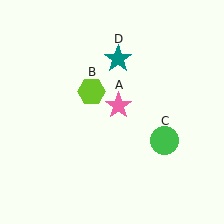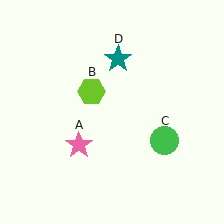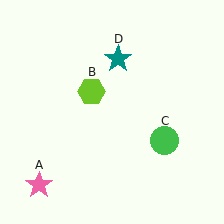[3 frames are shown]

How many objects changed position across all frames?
1 object changed position: pink star (object A).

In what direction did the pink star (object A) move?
The pink star (object A) moved down and to the left.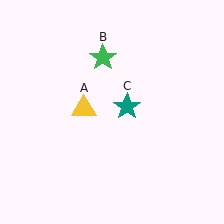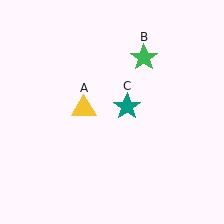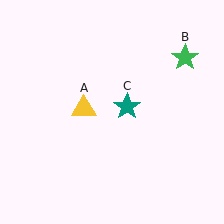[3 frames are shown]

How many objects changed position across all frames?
1 object changed position: green star (object B).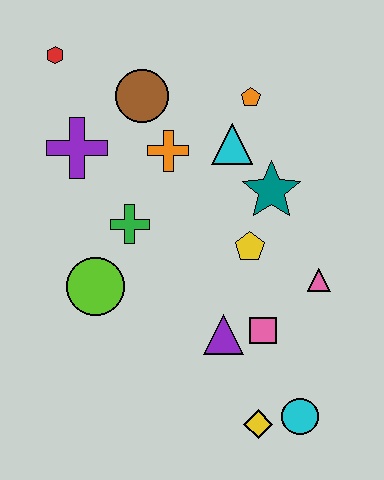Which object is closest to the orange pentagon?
The cyan triangle is closest to the orange pentagon.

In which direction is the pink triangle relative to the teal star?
The pink triangle is below the teal star.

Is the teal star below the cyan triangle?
Yes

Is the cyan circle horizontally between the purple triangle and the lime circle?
No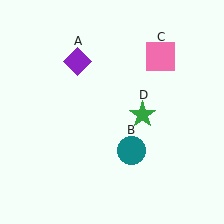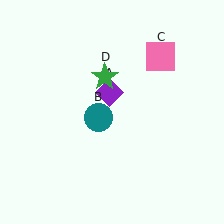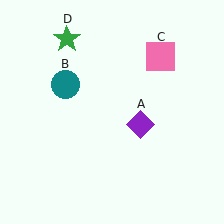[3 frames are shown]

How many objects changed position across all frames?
3 objects changed position: purple diamond (object A), teal circle (object B), green star (object D).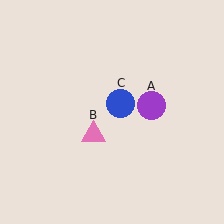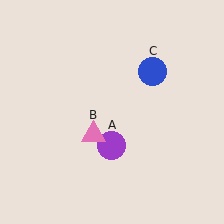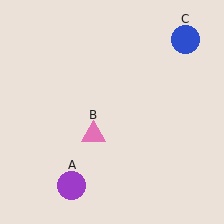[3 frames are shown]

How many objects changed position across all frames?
2 objects changed position: purple circle (object A), blue circle (object C).